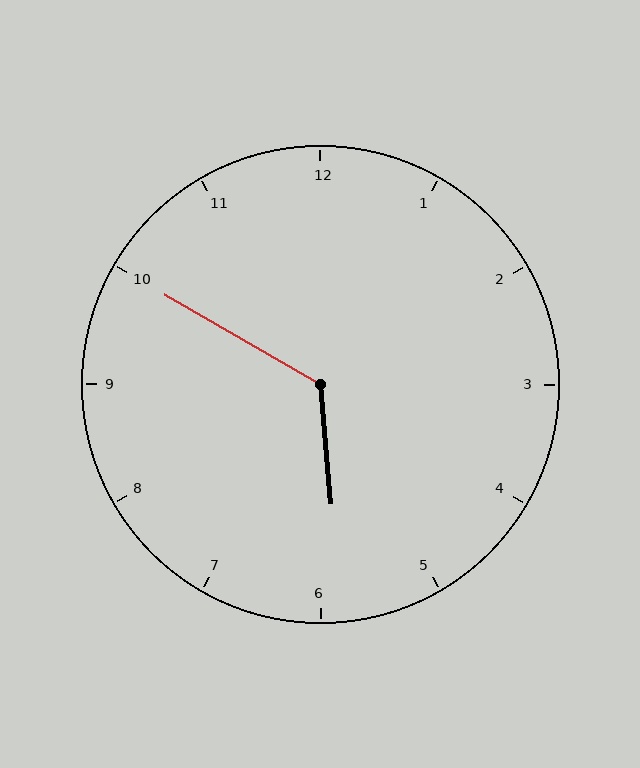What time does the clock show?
5:50.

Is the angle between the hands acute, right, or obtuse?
It is obtuse.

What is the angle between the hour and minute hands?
Approximately 125 degrees.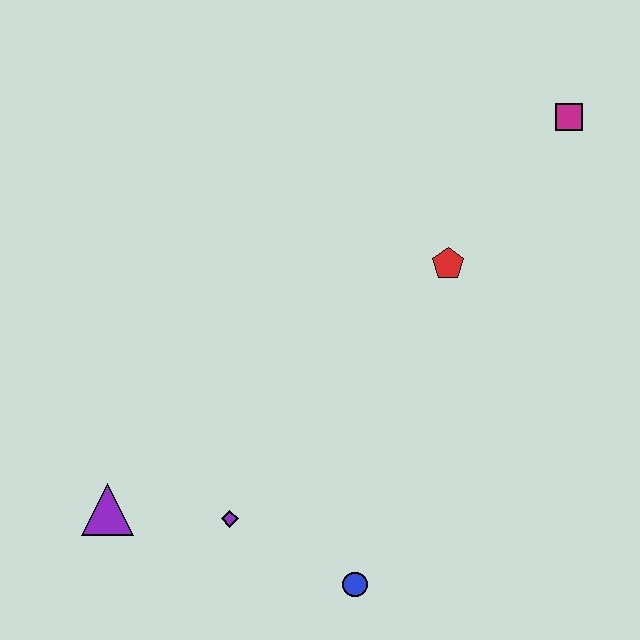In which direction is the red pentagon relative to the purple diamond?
The red pentagon is above the purple diamond.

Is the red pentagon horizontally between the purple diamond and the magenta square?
Yes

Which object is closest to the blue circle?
The purple diamond is closest to the blue circle.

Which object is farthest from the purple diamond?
The magenta square is farthest from the purple diamond.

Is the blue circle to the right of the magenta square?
No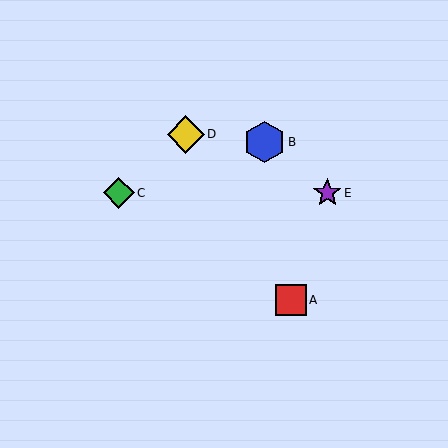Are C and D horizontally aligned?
No, C is at y≈193 and D is at y≈135.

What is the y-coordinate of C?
Object C is at y≈193.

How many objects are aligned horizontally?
2 objects (C, E) are aligned horizontally.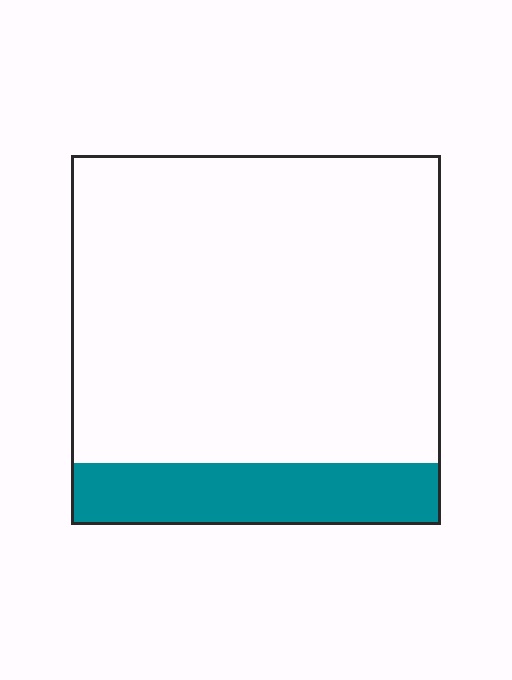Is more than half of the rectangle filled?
No.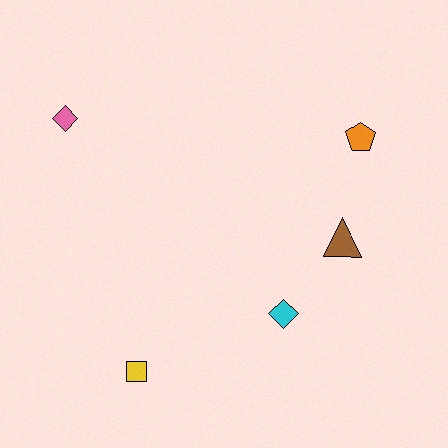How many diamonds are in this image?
There are 2 diamonds.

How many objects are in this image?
There are 5 objects.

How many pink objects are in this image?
There is 1 pink object.